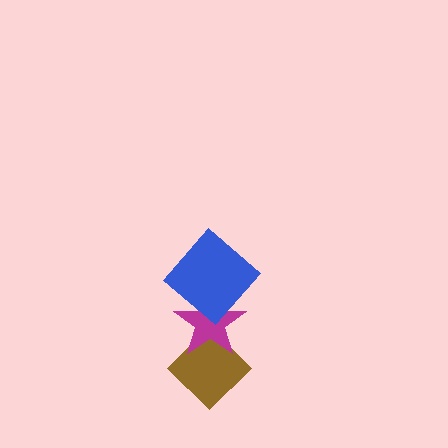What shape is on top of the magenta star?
The blue diamond is on top of the magenta star.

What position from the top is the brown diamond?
The brown diamond is 3rd from the top.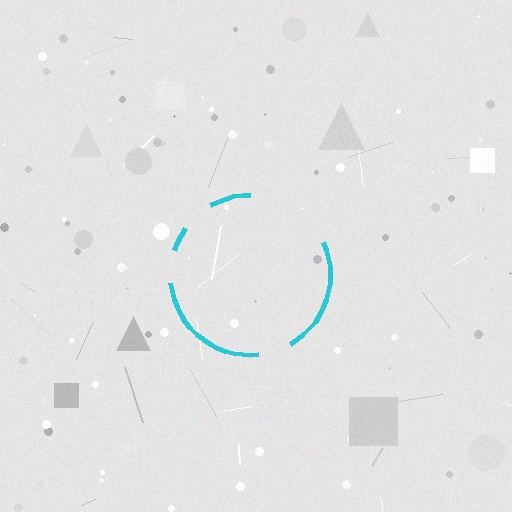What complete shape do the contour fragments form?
The contour fragments form a circle.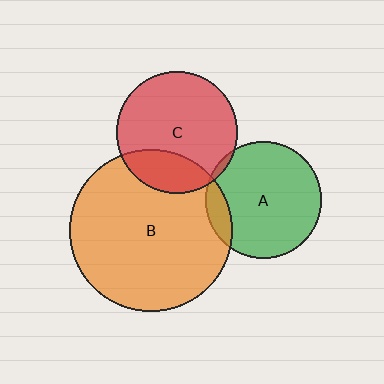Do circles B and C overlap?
Yes.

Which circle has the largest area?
Circle B (orange).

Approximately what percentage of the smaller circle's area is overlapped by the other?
Approximately 25%.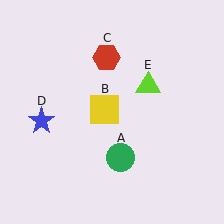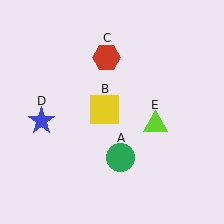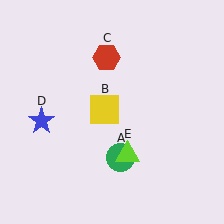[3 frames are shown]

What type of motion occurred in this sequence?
The lime triangle (object E) rotated clockwise around the center of the scene.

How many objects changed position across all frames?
1 object changed position: lime triangle (object E).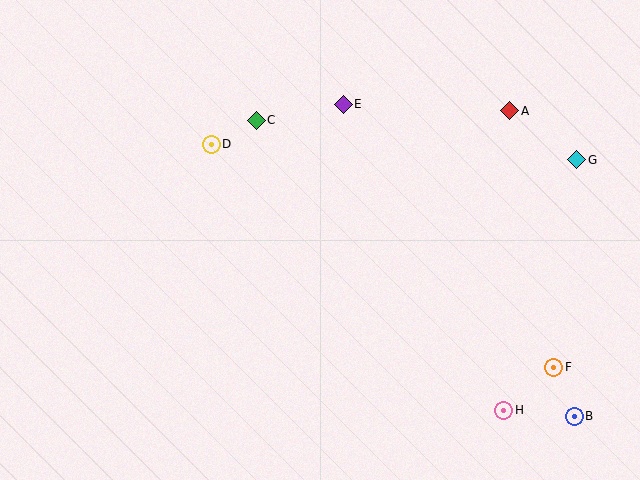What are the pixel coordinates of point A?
Point A is at (510, 111).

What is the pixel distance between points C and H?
The distance between C and H is 381 pixels.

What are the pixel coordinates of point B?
Point B is at (574, 416).